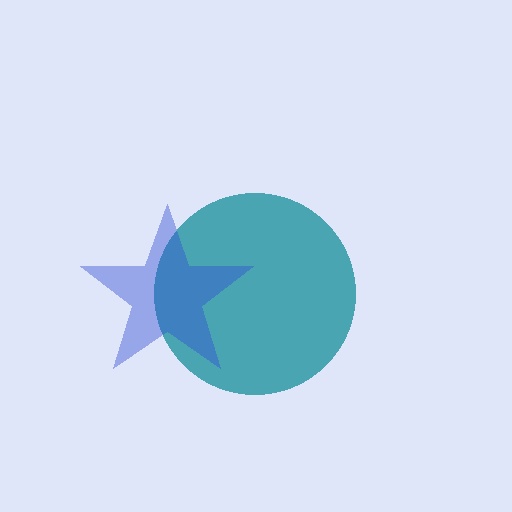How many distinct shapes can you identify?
There are 2 distinct shapes: a teal circle, a blue star.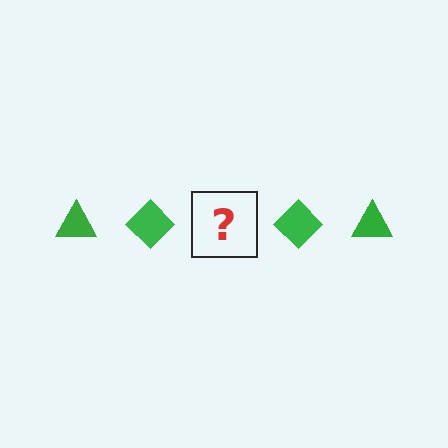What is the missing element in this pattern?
The missing element is a green triangle.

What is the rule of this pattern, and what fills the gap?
The rule is that the pattern cycles through triangle, diamond shapes in green. The gap should be filled with a green triangle.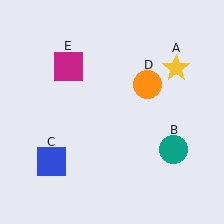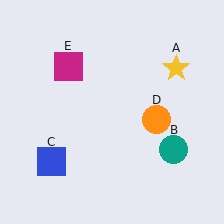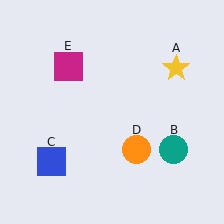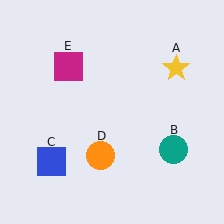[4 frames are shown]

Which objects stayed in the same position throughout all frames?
Yellow star (object A) and teal circle (object B) and blue square (object C) and magenta square (object E) remained stationary.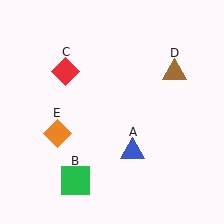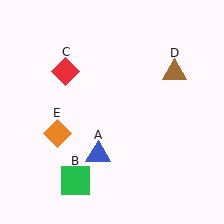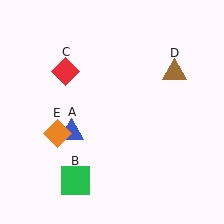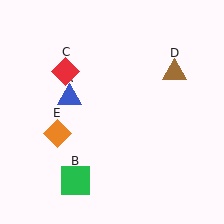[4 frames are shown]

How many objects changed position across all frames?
1 object changed position: blue triangle (object A).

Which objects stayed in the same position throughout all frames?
Green square (object B) and red diamond (object C) and brown triangle (object D) and orange diamond (object E) remained stationary.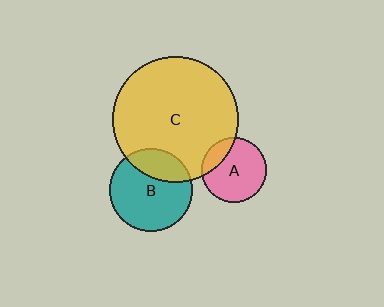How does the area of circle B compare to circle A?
Approximately 1.6 times.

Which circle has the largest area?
Circle C (yellow).